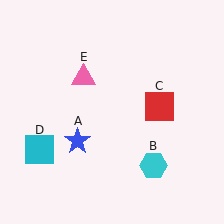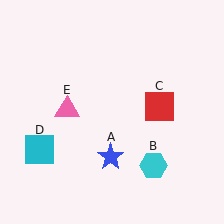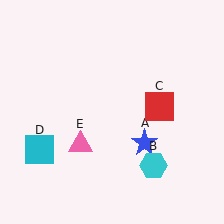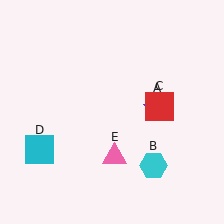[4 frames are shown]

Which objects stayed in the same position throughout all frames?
Cyan hexagon (object B) and red square (object C) and cyan square (object D) remained stationary.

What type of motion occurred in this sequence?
The blue star (object A), pink triangle (object E) rotated counterclockwise around the center of the scene.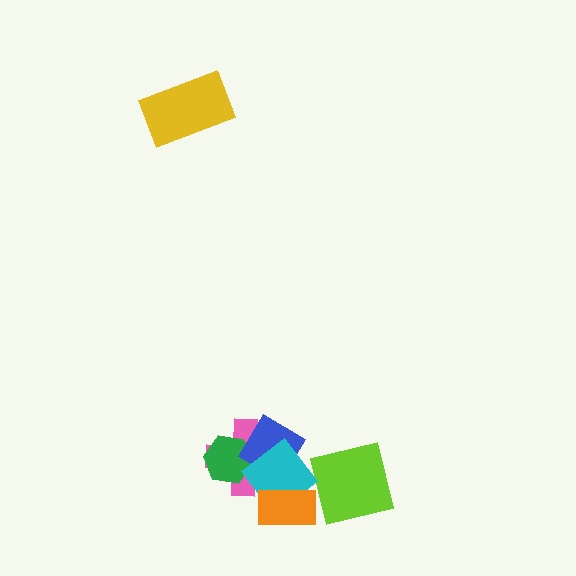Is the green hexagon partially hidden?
Yes, it is partially covered by another shape.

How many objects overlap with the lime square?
1 object overlaps with the lime square.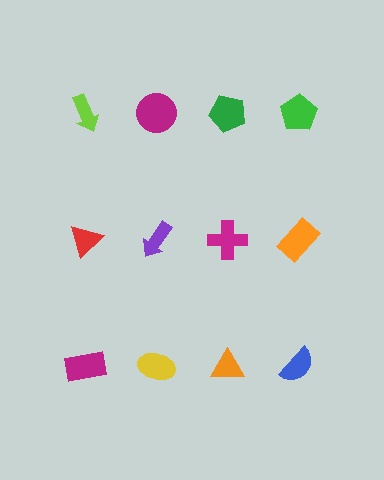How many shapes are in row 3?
4 shapes.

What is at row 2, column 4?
An orange rectangle.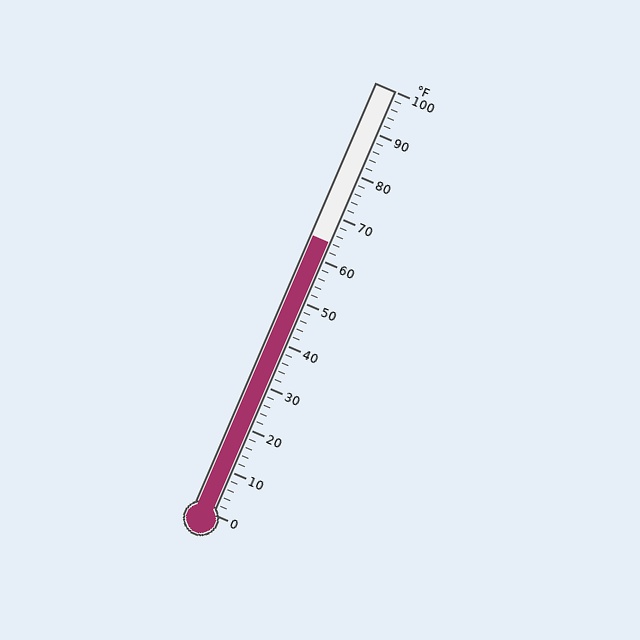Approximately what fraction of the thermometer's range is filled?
The thermometer is filled to approximately 65% of its range.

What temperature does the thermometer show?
The thermometer shows approximately 64°F.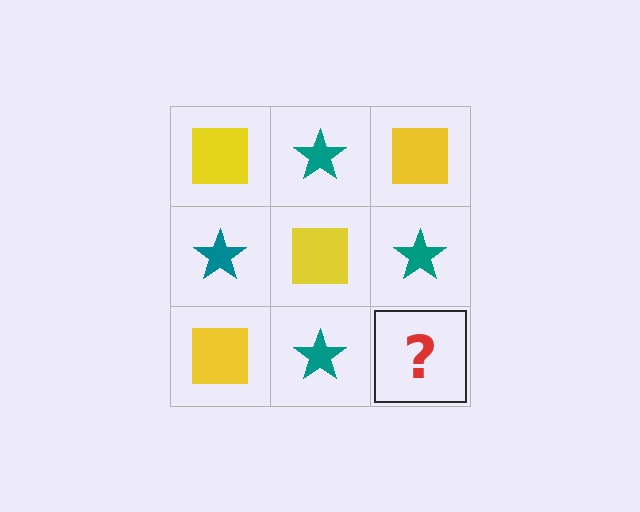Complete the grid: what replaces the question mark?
The question mark should be replaced with a yellow square.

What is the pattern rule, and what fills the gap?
The rule is that it alternates yellow square and teal star in a checkerboard pattern. The gap should be filled with a yellow square.